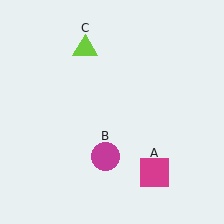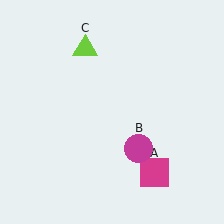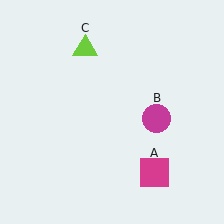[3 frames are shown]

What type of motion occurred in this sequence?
The magenta circle (object B) rotated counterclockwise around the center of the scene.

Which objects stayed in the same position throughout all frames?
Magenta square (object A) and lime triangle (object C) remained stationary.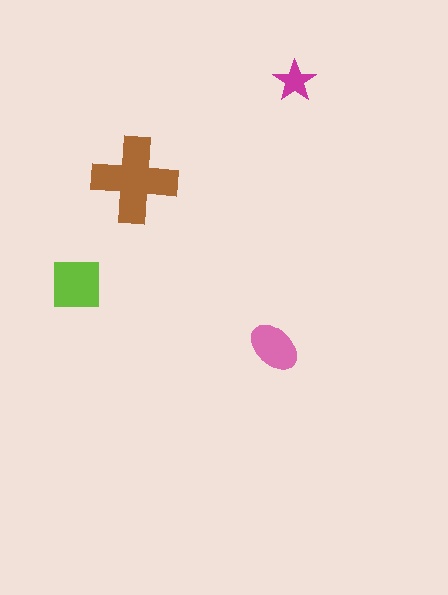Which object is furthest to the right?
The magenta star is rightmost.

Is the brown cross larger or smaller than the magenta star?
Larger.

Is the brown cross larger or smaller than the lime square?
Larger.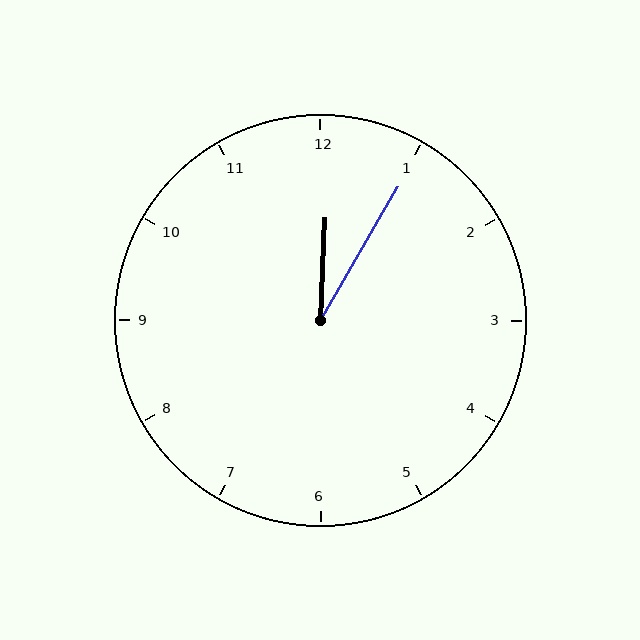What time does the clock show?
12:05.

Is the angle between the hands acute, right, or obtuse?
It is acute.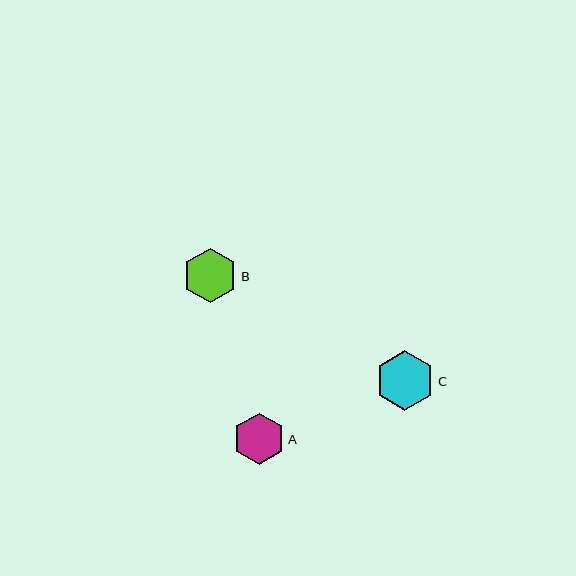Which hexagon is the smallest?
Hexagon A is the smallest with a size of approximately 52 pixels.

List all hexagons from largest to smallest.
From largest to smallest: C, B, A.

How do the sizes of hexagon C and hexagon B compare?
Hexagon C and hexagon B are approximately the same size.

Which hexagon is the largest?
Hexagon C is the largest with a size of approximately 60 pixels.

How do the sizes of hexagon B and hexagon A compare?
Hexagon B and hexagon A are approximately the same size.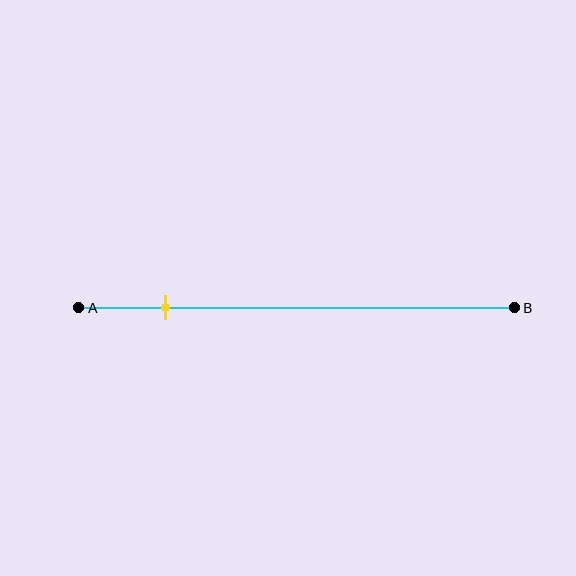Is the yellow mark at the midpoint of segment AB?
No, the mark is at about 20% from A, not at the 50% midpoint.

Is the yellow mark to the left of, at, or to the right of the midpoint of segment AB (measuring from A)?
The yellow mark is to the left of the midpoint of segment AB.